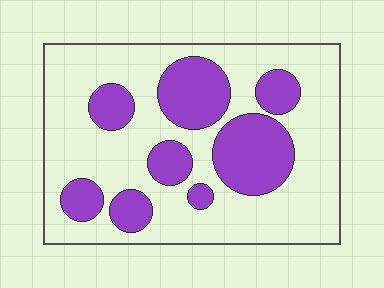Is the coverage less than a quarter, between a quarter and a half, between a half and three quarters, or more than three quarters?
Between a quarter and a half.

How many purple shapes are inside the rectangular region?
8.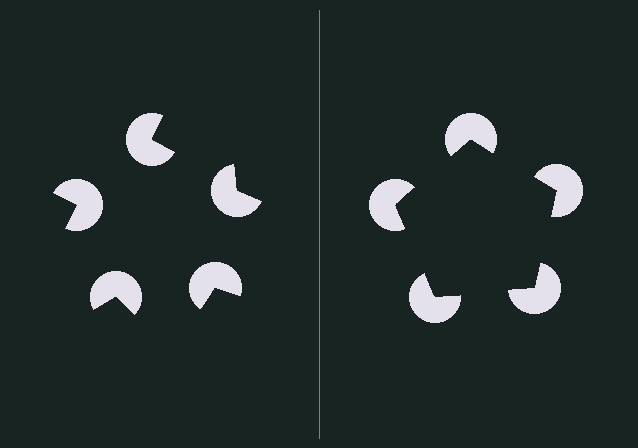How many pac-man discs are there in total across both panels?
10 — 5 on each side.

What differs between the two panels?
The pac-man discs are positioned identically on both sides; only the wedge orientations differ. On the right they align to a pentagon; on the left they are misaligned.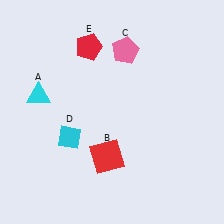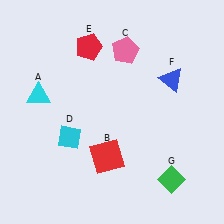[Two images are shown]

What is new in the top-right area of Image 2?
A blue triangle (F) was added in the top-right area of Image 2.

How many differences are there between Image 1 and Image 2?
There are 2 differences between the two images.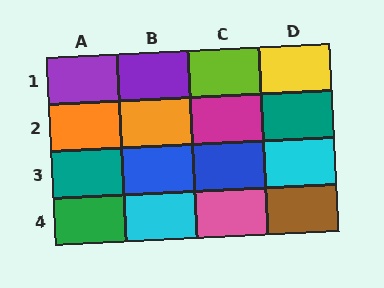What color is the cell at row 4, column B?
Cyan.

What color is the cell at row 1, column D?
Yellow.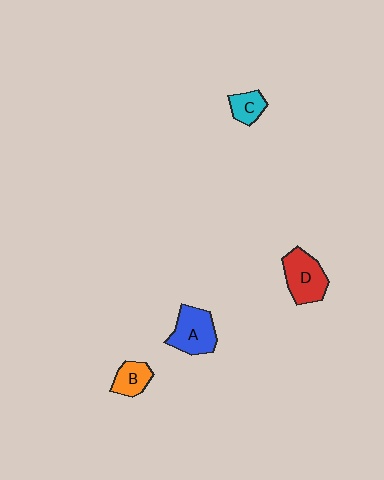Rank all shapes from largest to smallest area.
From largest to smallest: D (red), A (blue), B (orange), C (cyan).